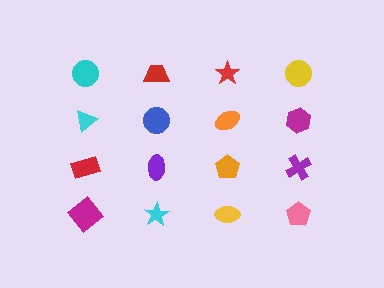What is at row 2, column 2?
A blue circle.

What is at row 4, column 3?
A yellow ellipse.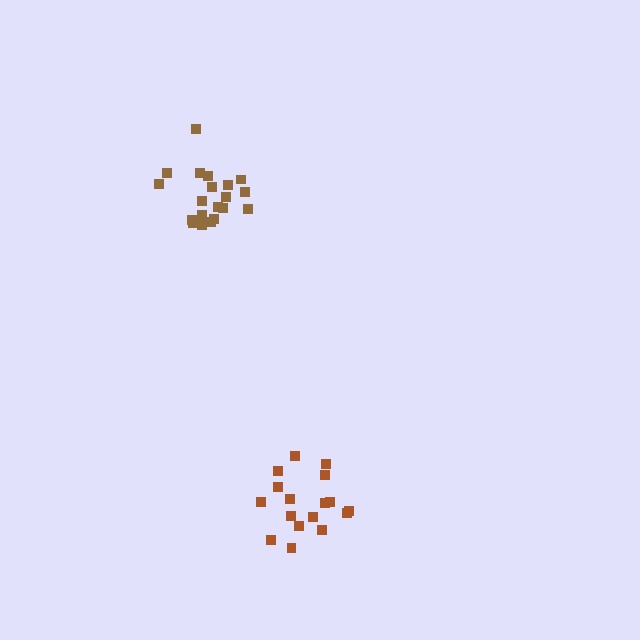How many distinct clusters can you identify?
There are 2 distinct clusters.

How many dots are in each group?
Group 1: 20 dots, Group 2: 17 dots (37 total).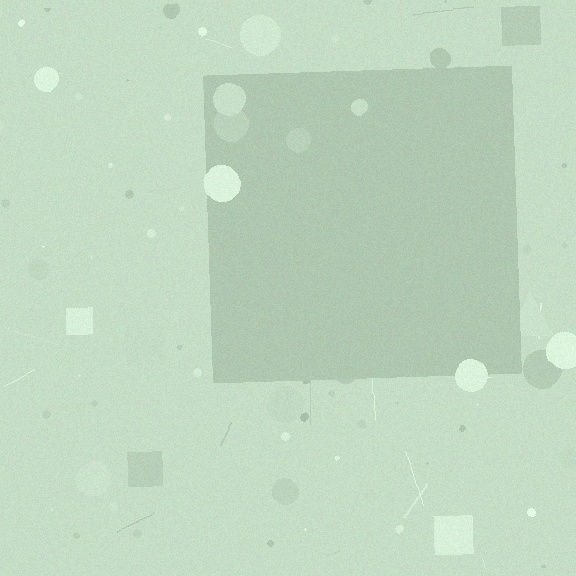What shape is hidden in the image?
A square is hidden in the image.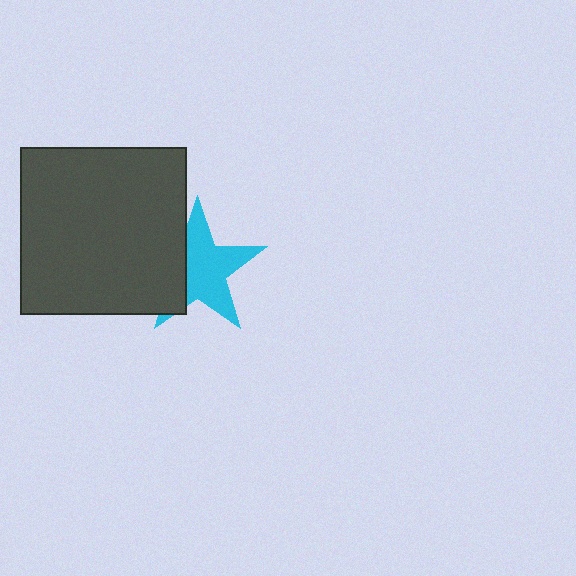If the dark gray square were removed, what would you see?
You would see the complete cyan star.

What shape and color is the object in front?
The object in front is a dark gray square.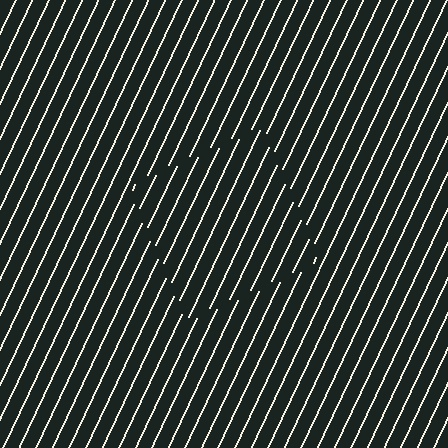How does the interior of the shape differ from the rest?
The interior of the shape contains the same grating, shifted by half a period — the contour is defined by the phase discontinuity where line-ends from the inner and outer gratings abut.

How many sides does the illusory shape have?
4 sides — the line-ends trace a square.